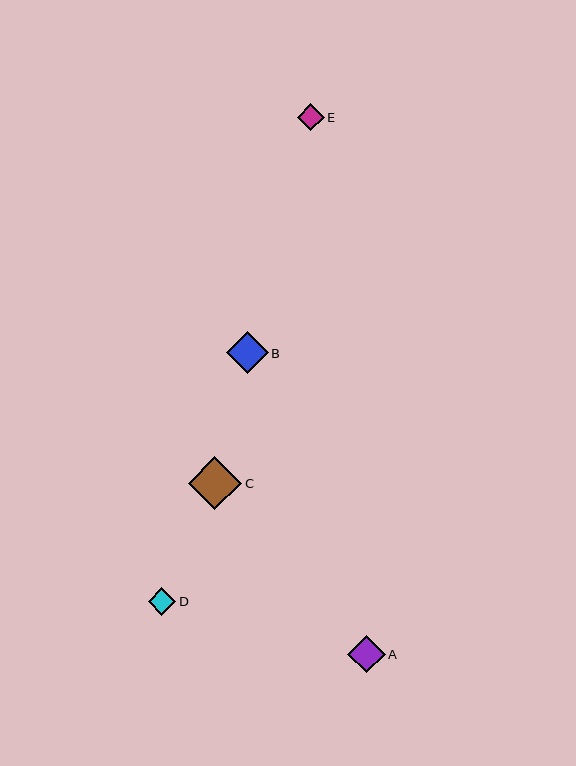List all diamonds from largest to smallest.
From largest to smallest: C, B, A, D, E.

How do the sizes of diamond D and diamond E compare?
Diamond D and diamond E are approximately the same size.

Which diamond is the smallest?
Diamond E is the smallest with a size of approximately 26 pixels.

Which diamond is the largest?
Diamond C is the largest with a size of approximately 53 pixels.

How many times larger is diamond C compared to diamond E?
Diamond C is approximately 2.0 times the size of diamond E.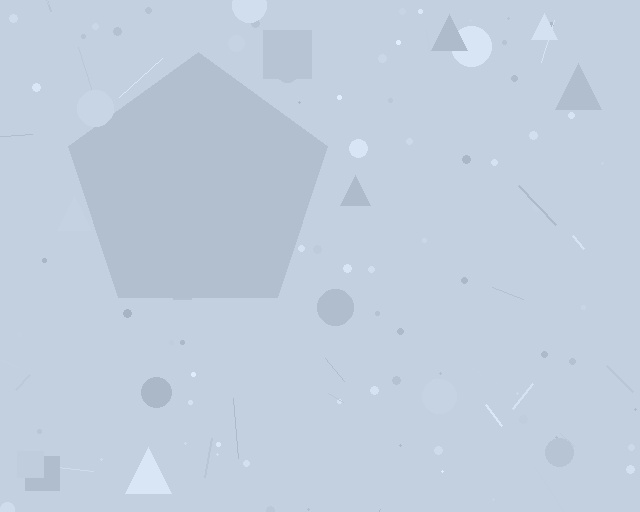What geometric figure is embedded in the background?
A pentagon is embedded in the background.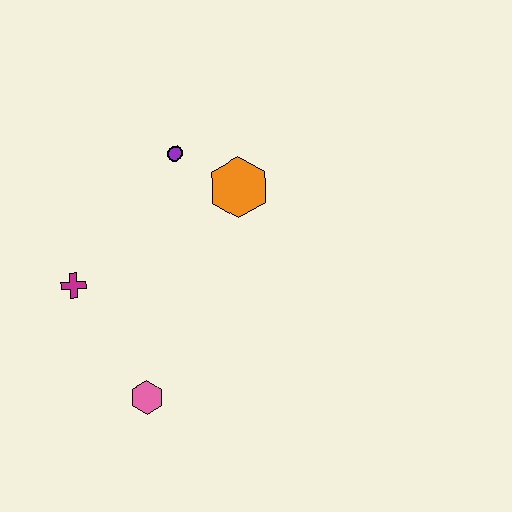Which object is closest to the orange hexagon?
The purple circle is closest to the orange hexagon.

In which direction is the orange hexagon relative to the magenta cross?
The orange hexagon is to the right of the magenta cross.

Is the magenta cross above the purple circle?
No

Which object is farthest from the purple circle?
The pink hexagon is farthest from the purple circle.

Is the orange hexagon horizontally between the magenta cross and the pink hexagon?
No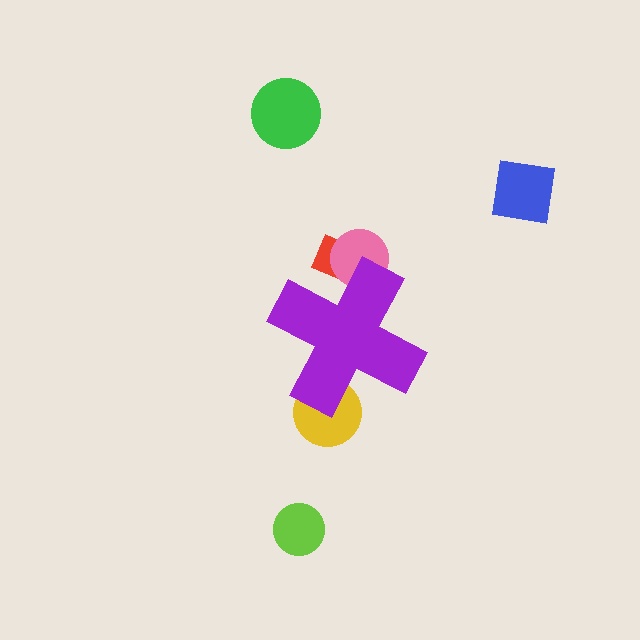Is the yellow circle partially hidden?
Yes, the yellow circle is partially hidden behind the purple cross.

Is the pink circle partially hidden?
Yes, the pink circle is partially hidden behind the purple cross.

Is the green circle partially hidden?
No, the green circle is fully visible.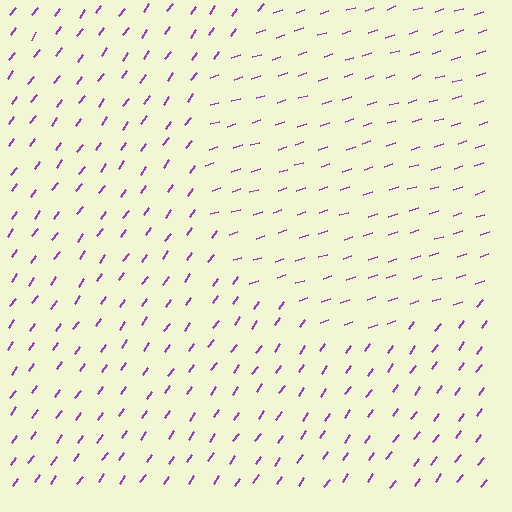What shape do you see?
I see a circle.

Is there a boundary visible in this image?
Yes, there is a texture boundary formed by a change in line orientation.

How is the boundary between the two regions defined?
The boundary is defined purely by a change in line orientation (approximately 36 degrees difference). All lines are the same color and thickness.